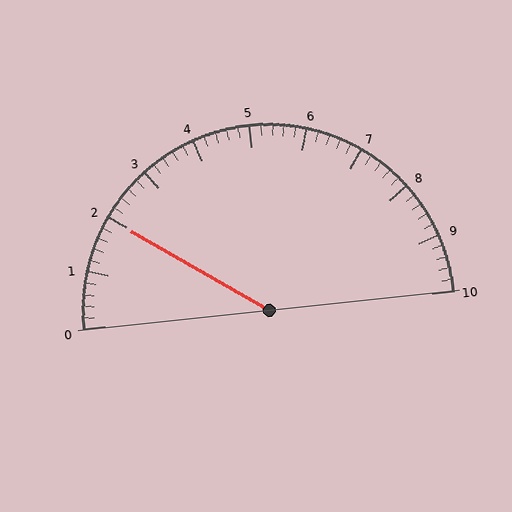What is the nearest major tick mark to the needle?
The nearest major tick mark is 2.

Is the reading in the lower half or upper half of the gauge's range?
The reading is in the lower half of the range (0 to 10).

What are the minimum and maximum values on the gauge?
The gauge ranges from 0 to 10.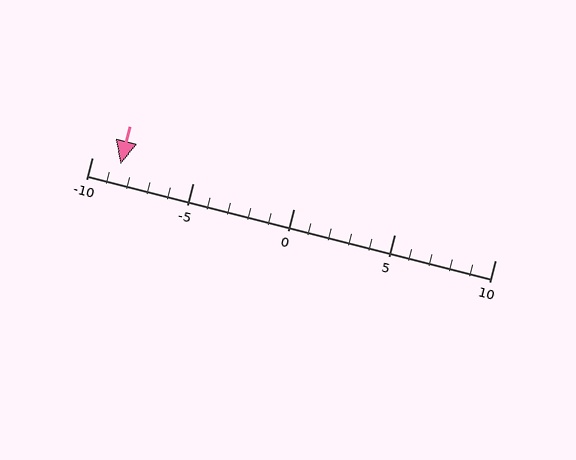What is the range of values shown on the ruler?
The ruler shows values from -10 to 10.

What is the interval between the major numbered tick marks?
The major tick marks are spaced 5 units apart.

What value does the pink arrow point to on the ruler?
The pink arrow points to approximately -9.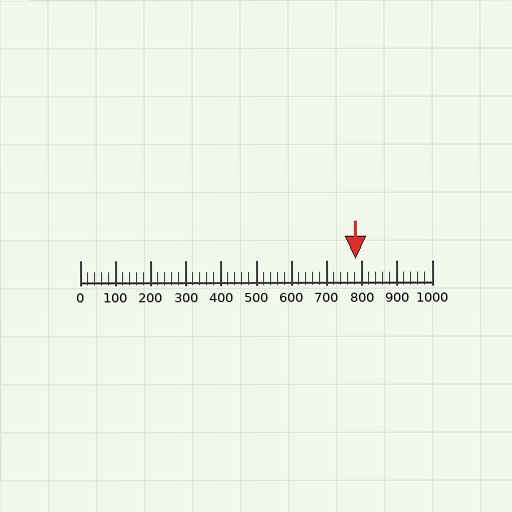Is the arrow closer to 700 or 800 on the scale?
The arrow is closer to 800.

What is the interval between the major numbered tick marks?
The major tick marks are spaced 100 units apart.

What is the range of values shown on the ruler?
The ruler shows values from 0 to 1000.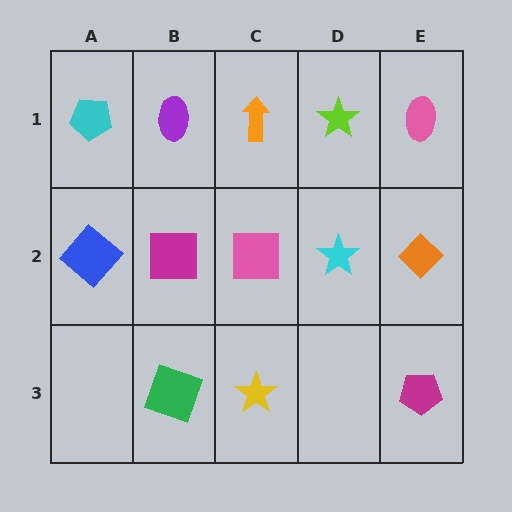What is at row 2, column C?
A pink square.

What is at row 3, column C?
A yellow star.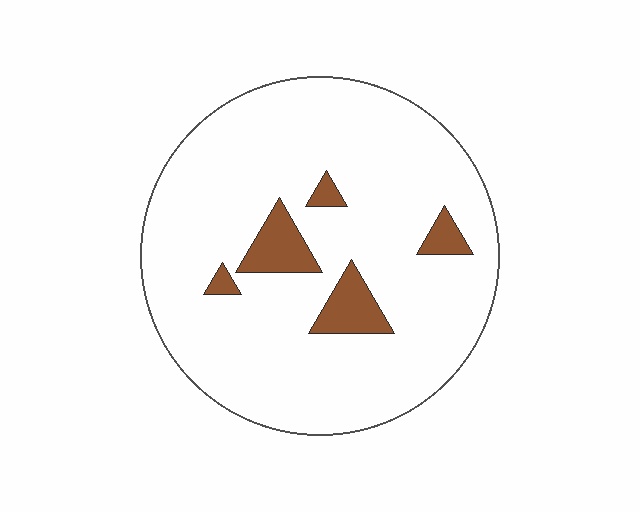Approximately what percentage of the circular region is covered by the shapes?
Approximately 10%.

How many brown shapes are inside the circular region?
5.